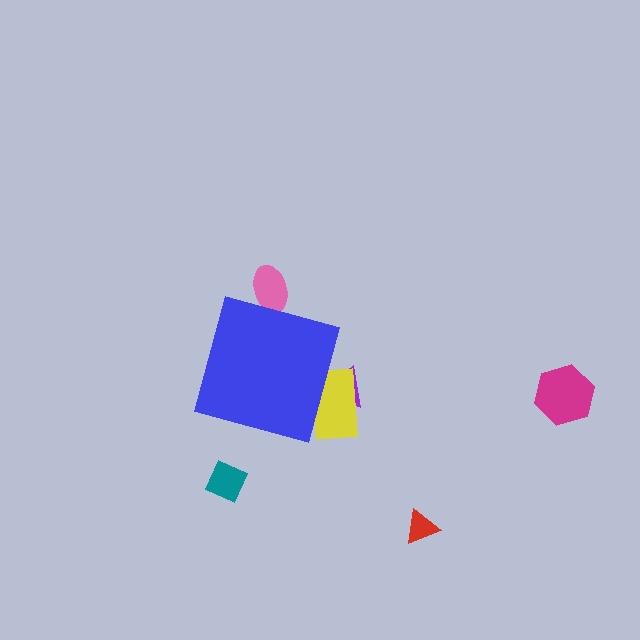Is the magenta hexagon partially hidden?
No, the magenta hexagon is fully visible.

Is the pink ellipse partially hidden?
Yes, the pink ellipse is partially hidden behind the blue diamond.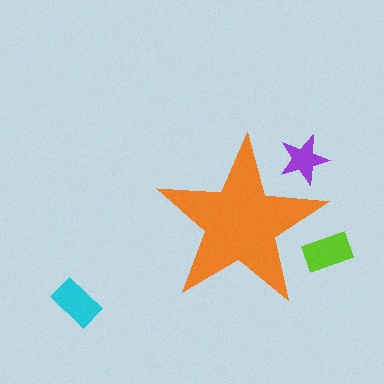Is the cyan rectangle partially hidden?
No, the cyan rectangle is fully visible.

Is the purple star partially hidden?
Yes, the purple star is partially hidden behind the orange star.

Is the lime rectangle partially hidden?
Yes, the lime rectangle is partially hidden behind the orange star.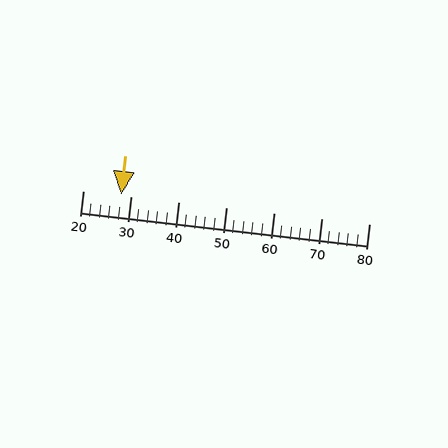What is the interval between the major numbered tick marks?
The major tick marks are spaced 10 units apart.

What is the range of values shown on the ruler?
The ruler shows values from 20 to 80.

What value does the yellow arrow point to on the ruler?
The yellow arrow points to approximately 28.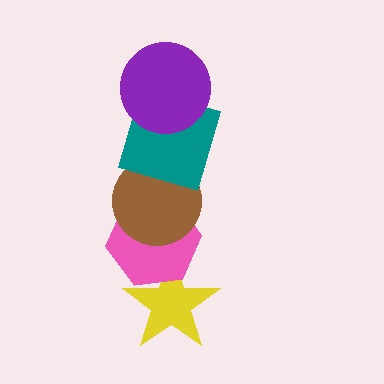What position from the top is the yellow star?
The yellow star is 5th from the top.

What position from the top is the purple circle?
The purple circle is 1st from the top.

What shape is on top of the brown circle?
The teal square is on top of the brown circle.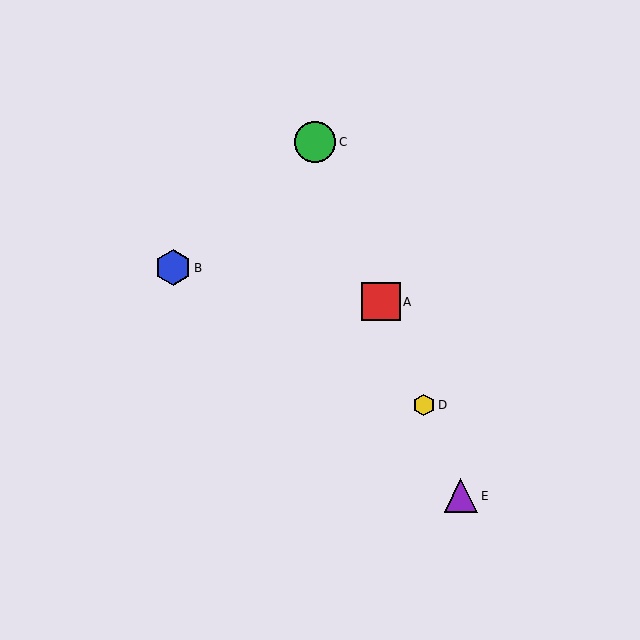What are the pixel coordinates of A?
Object A is at (381, 302).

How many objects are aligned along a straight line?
4 objects (A, C, D, E) are aligned along a straight line.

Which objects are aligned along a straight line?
Objects A, C, D, E are aligned along a straight line.